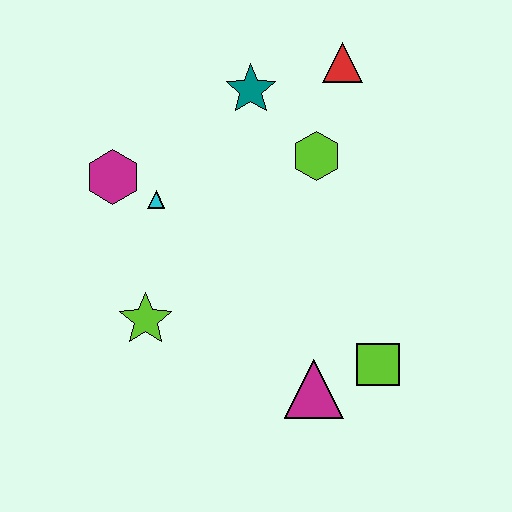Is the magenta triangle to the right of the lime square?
No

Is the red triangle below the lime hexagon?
No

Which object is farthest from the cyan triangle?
The lime square is farthest from the cyan triangle.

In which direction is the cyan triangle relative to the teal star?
The cyan triangle is below the teal star.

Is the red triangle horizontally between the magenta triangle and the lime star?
No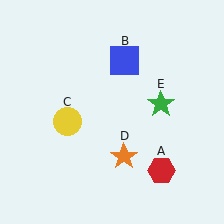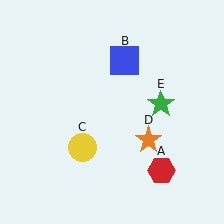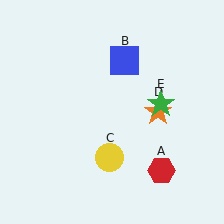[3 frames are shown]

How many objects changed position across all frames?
2 objects changed position: yellow circle (object C), orange star (object D).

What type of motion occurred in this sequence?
The yellow circle (object C), orange star (object D) rotated counterclockwise around the center of the scene.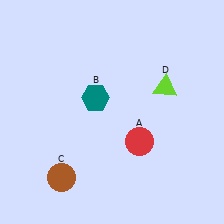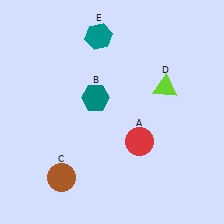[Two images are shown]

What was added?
A teal hexagon (E) was added in Image 2.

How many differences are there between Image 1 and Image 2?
There is 1 difference between the two images.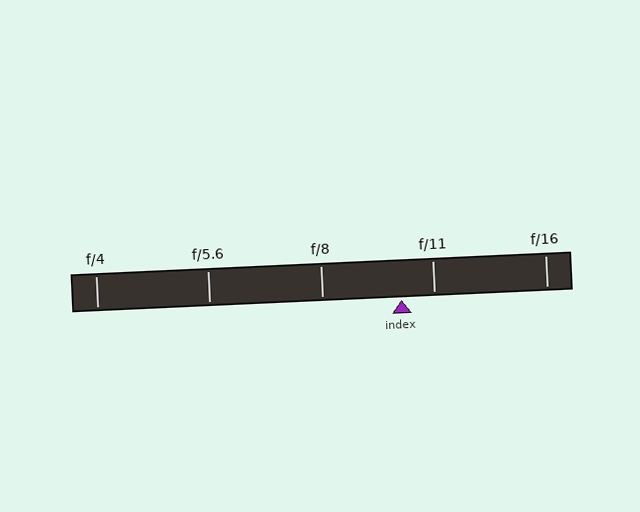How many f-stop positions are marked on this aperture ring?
There are 5 f-stop positions marked.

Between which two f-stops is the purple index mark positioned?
The index mark is between f/8 and f/11.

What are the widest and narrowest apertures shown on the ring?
The widest aperture shown is f/4 and the narrowest is f/16.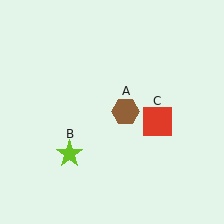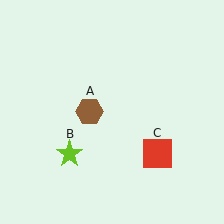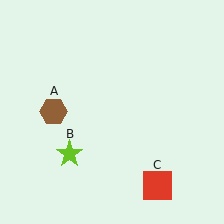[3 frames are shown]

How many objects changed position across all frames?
2 objects changed position: brown hexagon (object A), red square (object C).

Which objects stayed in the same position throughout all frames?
Lime star (object B) remained stationary.